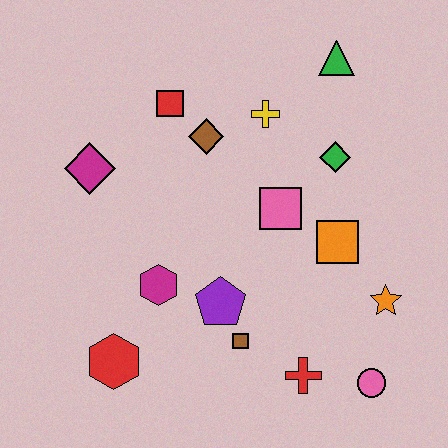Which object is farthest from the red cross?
The green triangle is farthest from the red cross.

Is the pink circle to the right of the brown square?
Yes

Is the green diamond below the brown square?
No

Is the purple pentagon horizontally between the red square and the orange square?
Yes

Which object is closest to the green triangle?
The yellow cross is closest to the green triangle.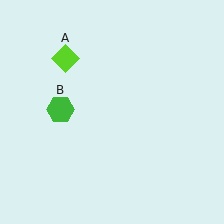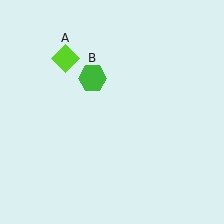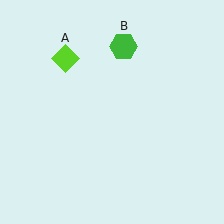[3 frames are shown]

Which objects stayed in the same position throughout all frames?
Lime diamond (object A) remained stationary.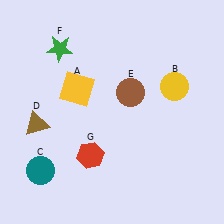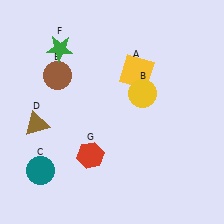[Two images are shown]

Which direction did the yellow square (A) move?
The yellow square (A) moved right.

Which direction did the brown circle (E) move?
The brown circle (E) moved left.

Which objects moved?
The objects that moved are: the yellow square (A), the yellow circle (B), the brown circle (E).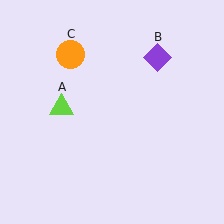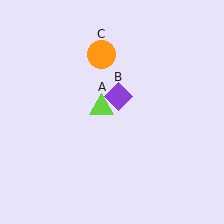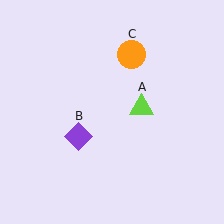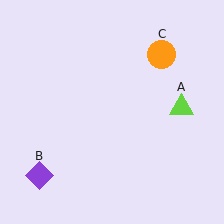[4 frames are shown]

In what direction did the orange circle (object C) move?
The orange circle (object C) moved right.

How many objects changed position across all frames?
3 objects changed position: lime triangle (object A), purple diamond (object B), orange circle (object C).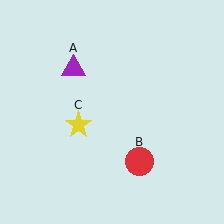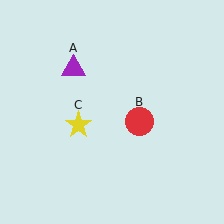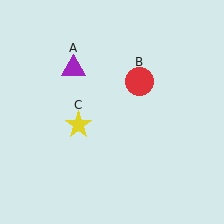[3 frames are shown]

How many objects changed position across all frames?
1 object changed position: red circle (object B).